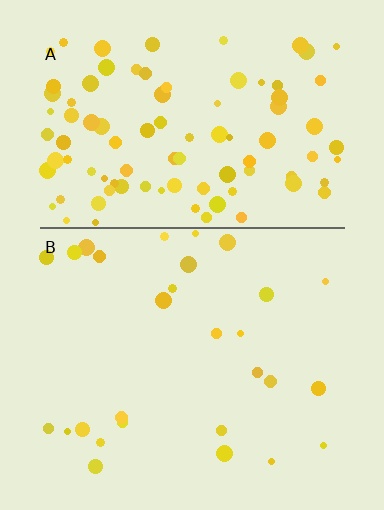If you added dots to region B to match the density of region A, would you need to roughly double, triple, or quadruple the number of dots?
Approximately triple.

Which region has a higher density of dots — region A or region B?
A (the top).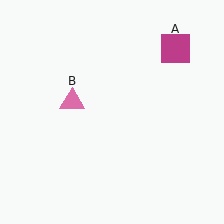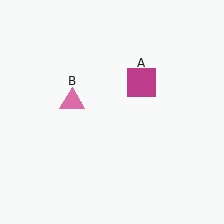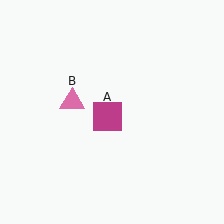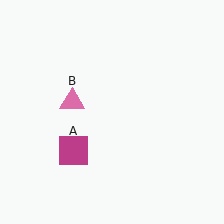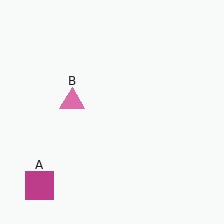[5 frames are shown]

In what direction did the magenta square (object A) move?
The magenta square (object A) moved down and to the left.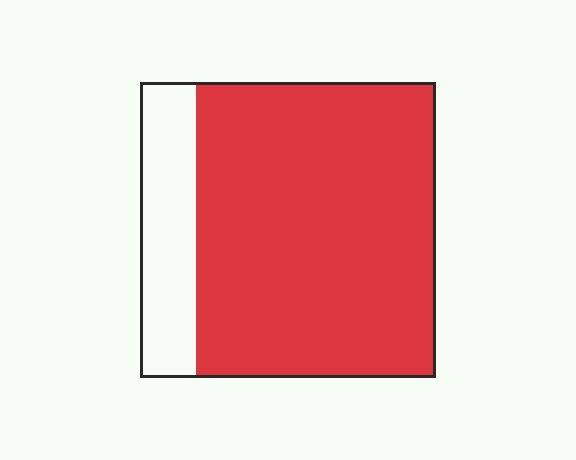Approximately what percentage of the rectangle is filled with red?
Approximately 80%.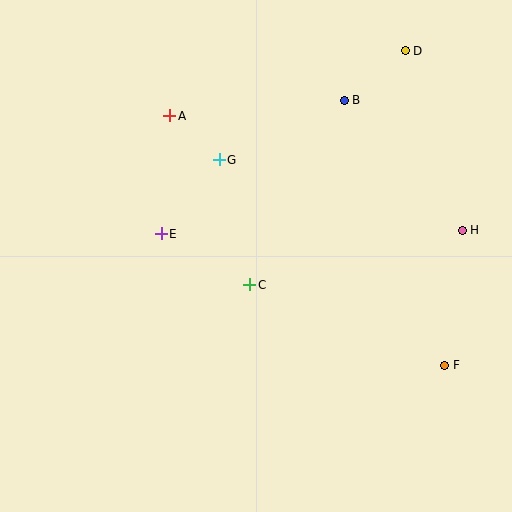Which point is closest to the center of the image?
Point C at (250, 285) is closest to the center.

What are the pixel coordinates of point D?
Point D is at (405, 51).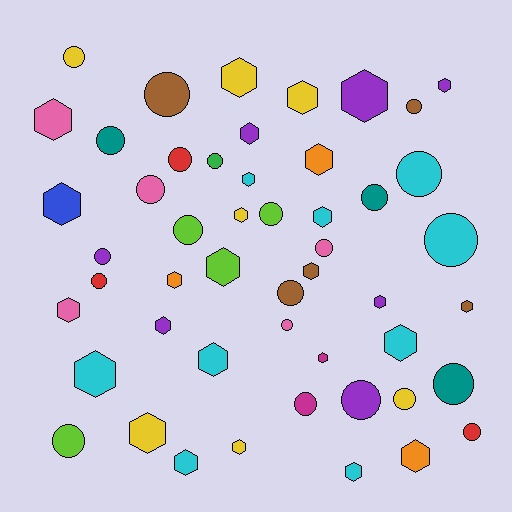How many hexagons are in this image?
There are 27 hexagons.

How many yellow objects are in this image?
There are 7 yellow objects.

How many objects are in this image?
There are 50 objects.